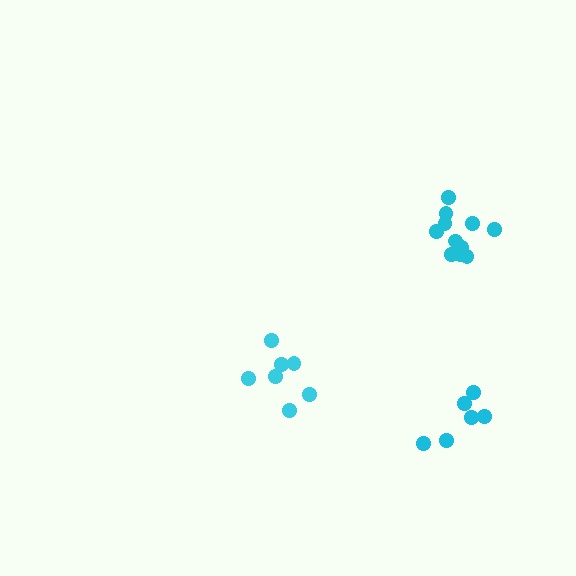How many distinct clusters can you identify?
There are 3 distinct clusters.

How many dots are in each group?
Group 1: 7 dots, Group 2: 6 dots, Group 3: 12 dots (25 total).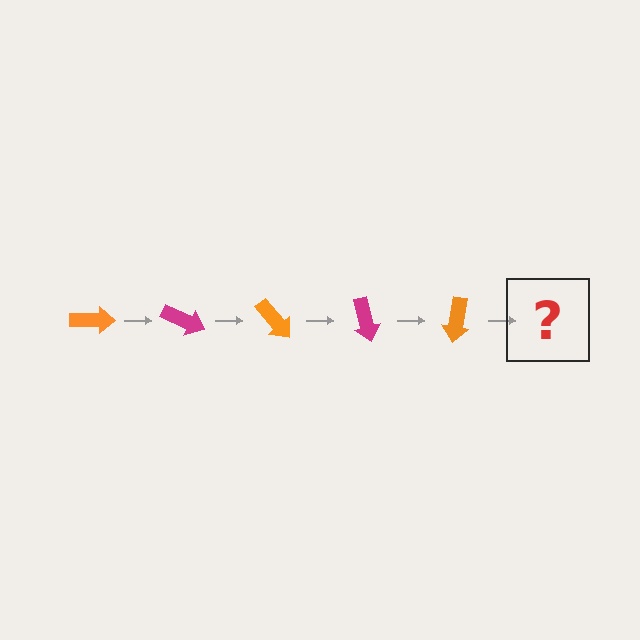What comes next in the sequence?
The next element should be a magenta arrow, rotated 125 degrees from the start.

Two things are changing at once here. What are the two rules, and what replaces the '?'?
The two rules are that it rotates 25 degrees each step and the color cycles through orange and magenta. The '?' should be a magenta arrow, rotated 125 degrees from the start.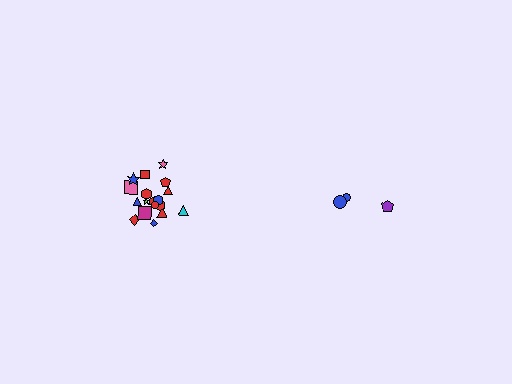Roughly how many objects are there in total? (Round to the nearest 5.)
Roughly 20 objects in total.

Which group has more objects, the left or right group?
The left group.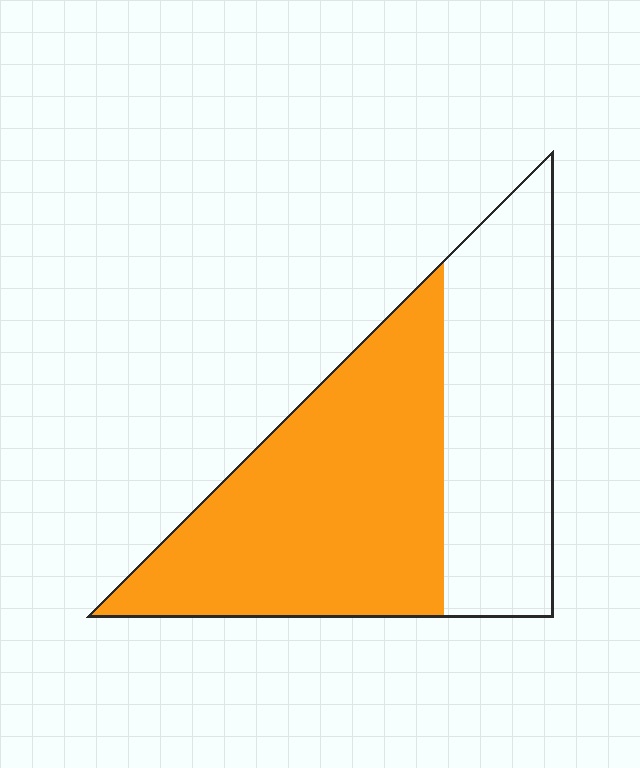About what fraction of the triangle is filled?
About three fifths (3/5).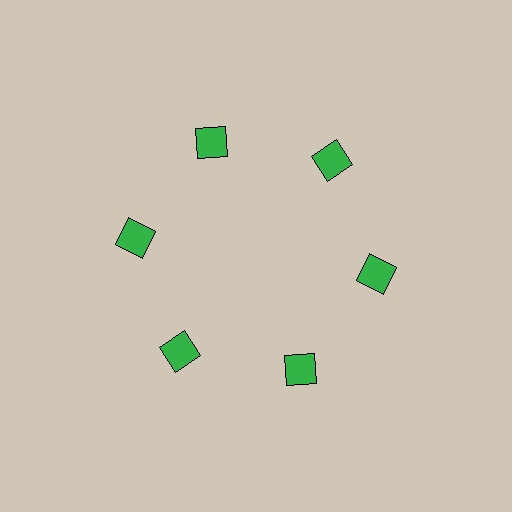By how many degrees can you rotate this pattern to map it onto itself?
The pattern maps onto itself every 60 degrees of rotation.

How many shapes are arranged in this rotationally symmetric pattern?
There are 12 shapes, arranged in 6 groups of 2.